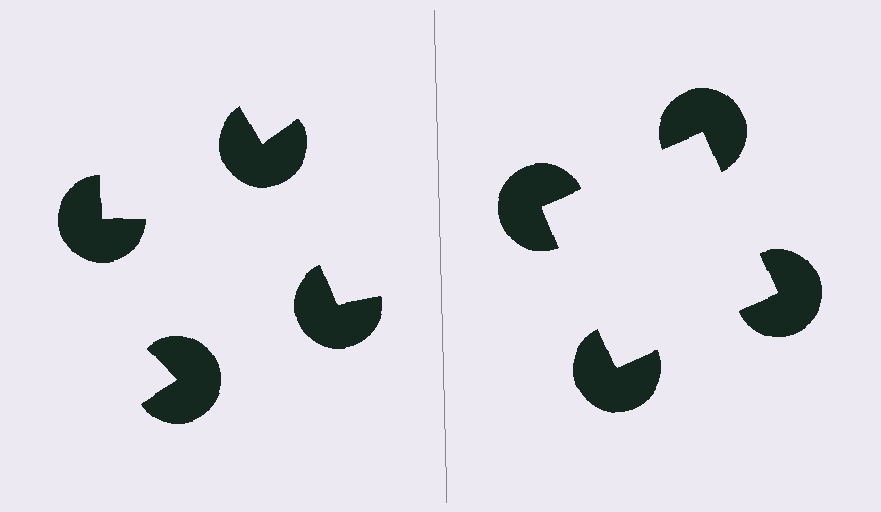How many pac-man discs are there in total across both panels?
8 — 4 on each side.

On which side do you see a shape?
An illusory square appears on the right side. On the left side the wedge cuts are rotated, so no coherent shape forms.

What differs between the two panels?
The pac-man discs are positioned identically on both sides; only the wedge orientations differ. On the right they align to a square; on the left they are misaligned.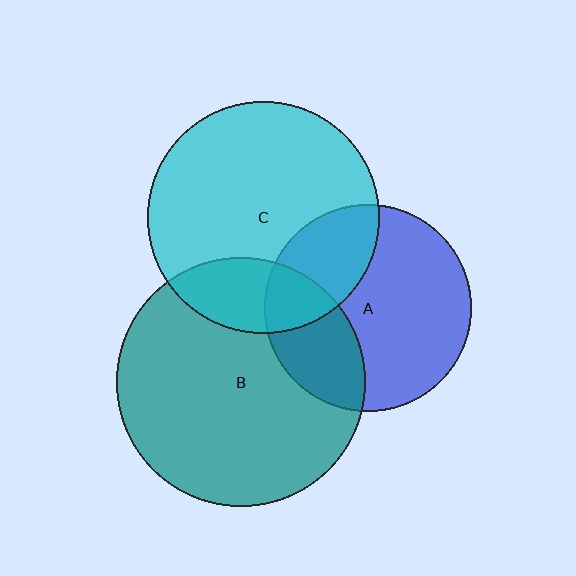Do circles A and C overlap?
Yes.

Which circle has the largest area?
Circle B (teal).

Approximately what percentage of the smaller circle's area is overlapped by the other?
Approximately 30%.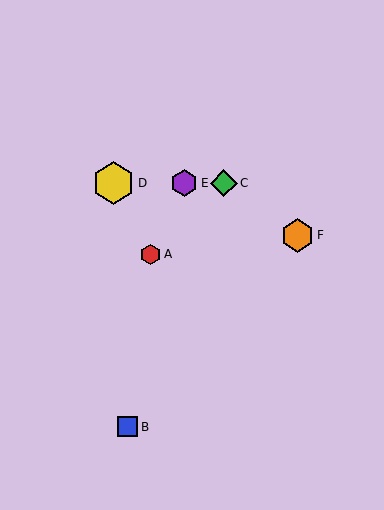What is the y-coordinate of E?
Object E is at y≈183.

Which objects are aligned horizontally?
Objects C, D, E are aligned horizontally.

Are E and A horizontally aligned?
No, E is at y≈183 and A is at y≈254.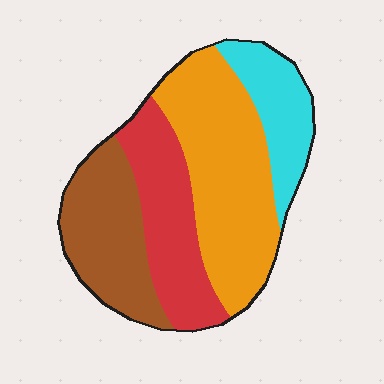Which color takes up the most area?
Orange, at roughly 40%.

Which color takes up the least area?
Cyan, at roughly 15%.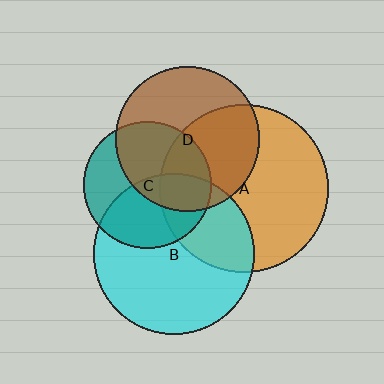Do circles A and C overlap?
Yes.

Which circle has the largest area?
Circle A (orange).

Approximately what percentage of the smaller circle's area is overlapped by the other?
Approximately 30%.